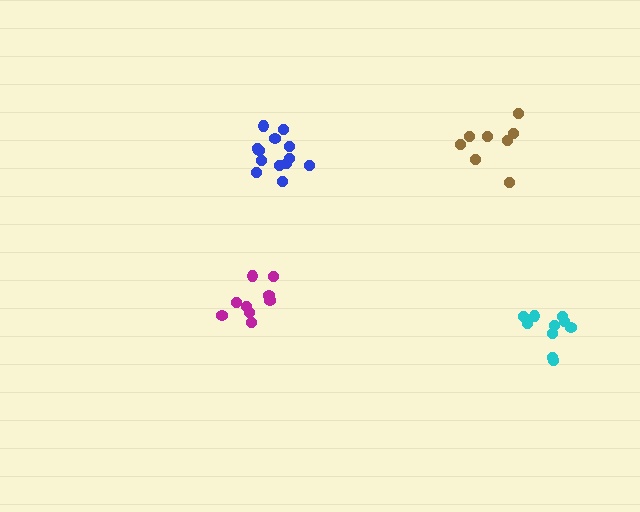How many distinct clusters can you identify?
There are 4 distinct clusters.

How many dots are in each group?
Group 1: 10 dots, Group 2: 13 dots, Group 3: 9 dots, Group 4: 8 dots (40 total).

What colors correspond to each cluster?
The clusters are colored: cyan, blue, magenta, brown.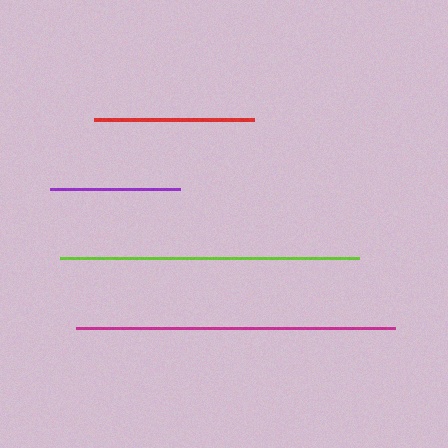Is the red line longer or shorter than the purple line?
The red line is longer than the purple line.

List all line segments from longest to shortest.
From longest to shortest: magenta, lime, red, purple.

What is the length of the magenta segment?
The magenta segment is approximately 319 pixels long.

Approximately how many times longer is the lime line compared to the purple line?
The lime line is approximately 2.3 times the length of the purple line.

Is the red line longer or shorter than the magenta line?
The magenta line is longer than the red line.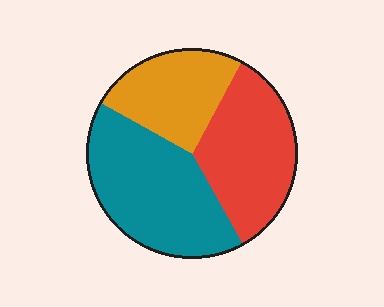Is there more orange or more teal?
Teal.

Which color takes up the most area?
Teal, at roughly 40%.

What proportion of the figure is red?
Red takes up between a third and a half of the figure.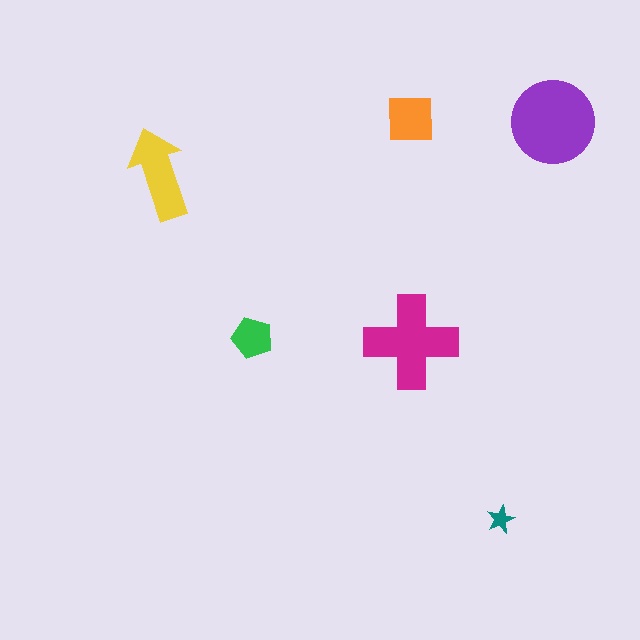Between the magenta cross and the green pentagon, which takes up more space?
The magenta cross.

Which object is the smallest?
The teal star.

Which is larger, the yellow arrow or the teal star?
The yellow arrow.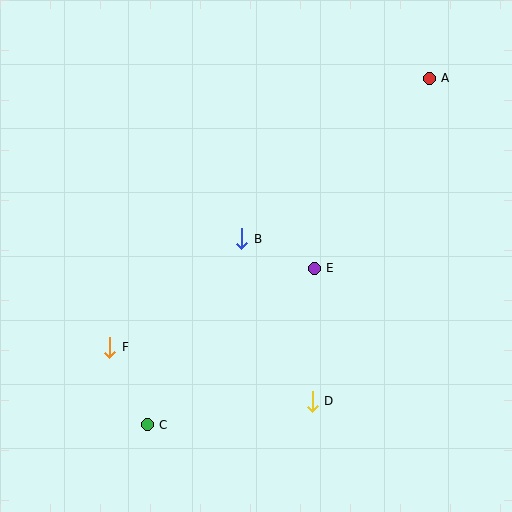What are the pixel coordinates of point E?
Point E is at (314, 268).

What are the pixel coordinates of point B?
Point B is at (242, 239).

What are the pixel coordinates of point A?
Point A is at (429, 78).